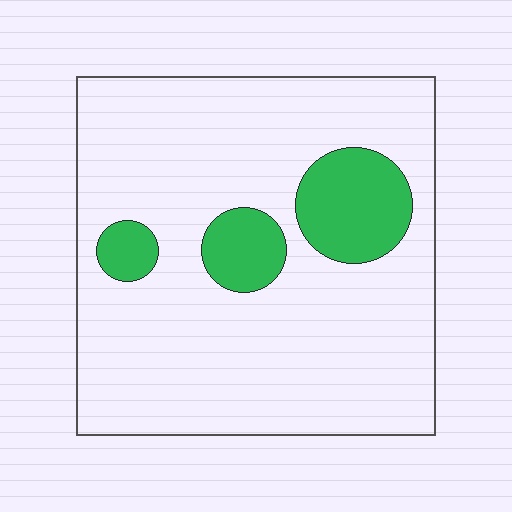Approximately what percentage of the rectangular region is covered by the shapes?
Approximately 15%.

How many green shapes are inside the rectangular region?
3.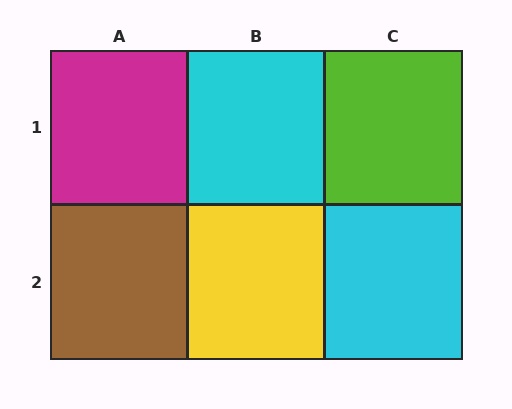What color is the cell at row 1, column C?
Lime.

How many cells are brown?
1 cell is brown.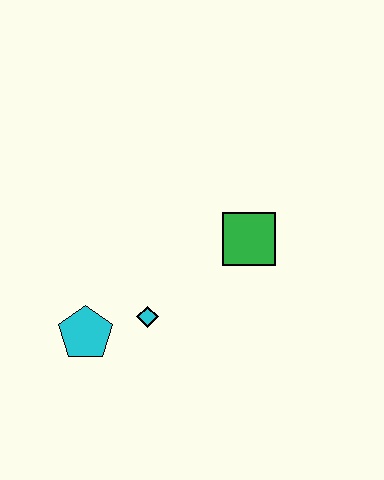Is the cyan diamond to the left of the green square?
Yes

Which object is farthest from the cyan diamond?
The green square is farthest from the cyan diamond.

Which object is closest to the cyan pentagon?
The cyan diamond is closest to the cyan pentagon.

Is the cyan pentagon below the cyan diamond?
Yes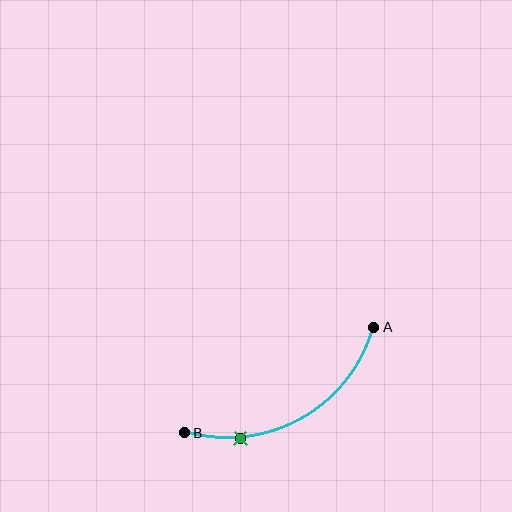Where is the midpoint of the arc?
The arc midpoint is the point on the curve farthest from the straight line joining A and B. It sits below that line.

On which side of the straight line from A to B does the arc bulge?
The arc bulges below the straight line connecting A and B.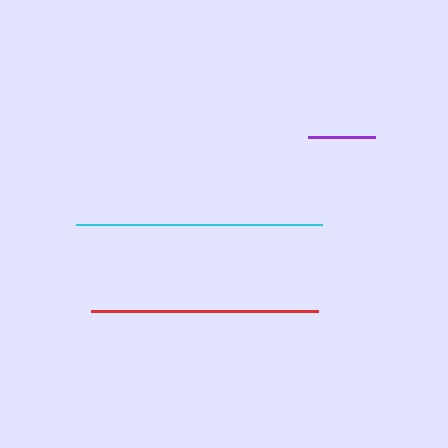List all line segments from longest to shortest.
From longest to shortest: cyan, red, purple.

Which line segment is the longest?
The cyan line is the longest at approximately 246 pixels.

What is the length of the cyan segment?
The cyan segment is approximately 246 pixels long.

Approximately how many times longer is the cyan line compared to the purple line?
The cyan line is approximately 3.6 times the length of the purple line.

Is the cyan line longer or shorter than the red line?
The cyan line is longer than the red line.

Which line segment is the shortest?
The purple line is the shortest at approximately 67 pixels.